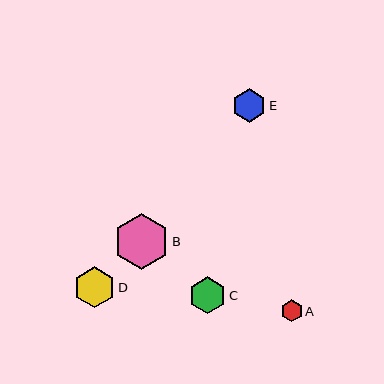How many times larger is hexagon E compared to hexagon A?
Hexagon E is approximately 1.5 times the size of hexagon A.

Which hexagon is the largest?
Hexagon B is the largest with a size of approximately 56 pixels.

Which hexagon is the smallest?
Hexagon A is the smallest with a size of approximately 22 pixels.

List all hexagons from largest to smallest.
From largest to smallest: B, D, C, E, A.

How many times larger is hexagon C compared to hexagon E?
Hexagon C is approximately 1.1 times the size of hexagon E.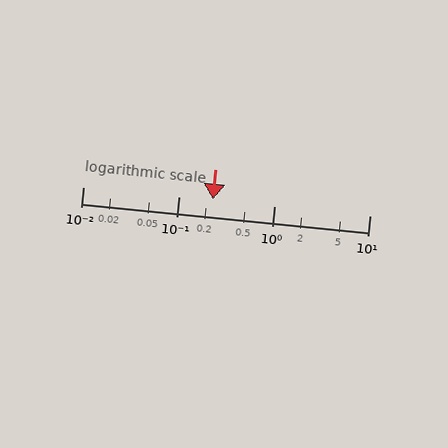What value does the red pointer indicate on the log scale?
The pointer indicates approximately 0.23.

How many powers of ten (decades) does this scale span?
The scale spans 3 decades, from 0.01 to 10.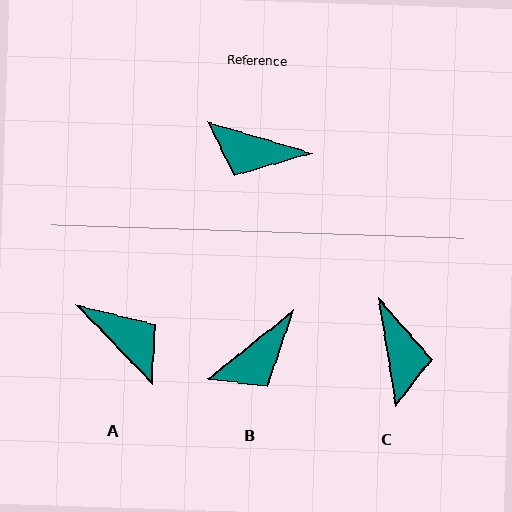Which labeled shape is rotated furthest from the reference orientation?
A, about 151 degrees away.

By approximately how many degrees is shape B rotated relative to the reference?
Approximately 56 degrees counter-clockwise.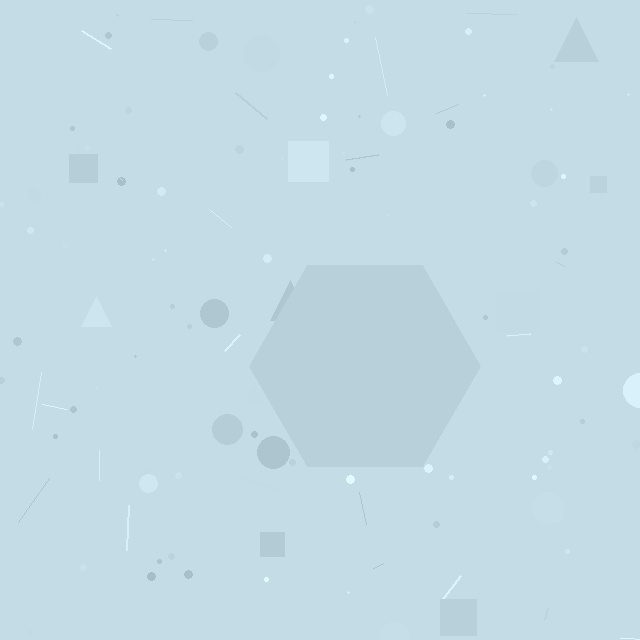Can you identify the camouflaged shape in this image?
The camouflaged shape is a hexagon.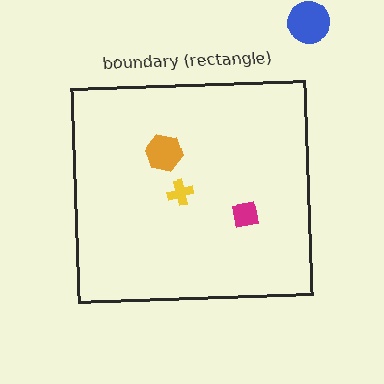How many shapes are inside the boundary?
3 inside, 1 outside.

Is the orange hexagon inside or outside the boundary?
Inside.